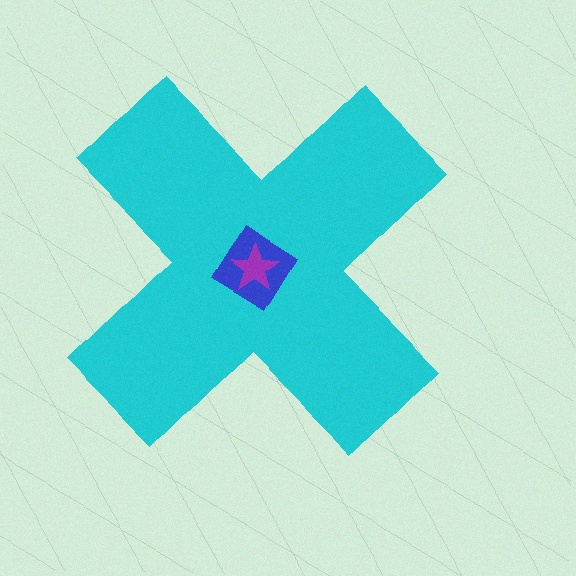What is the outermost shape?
The cyan cross.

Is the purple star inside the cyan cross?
Yes.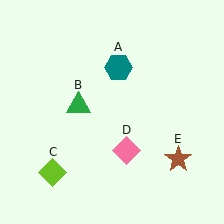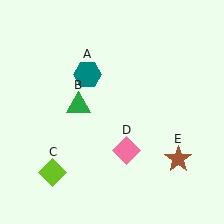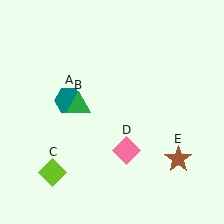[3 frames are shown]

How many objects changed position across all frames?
1 object changed position: teal hexagon (object A).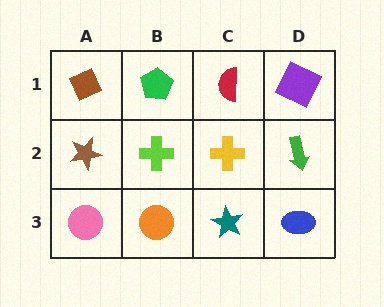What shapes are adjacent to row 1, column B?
A lime cross (row 2, column B), a brown diamond (row 1, column A), a red semicircle (row 1, column C).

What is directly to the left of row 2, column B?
A brown star.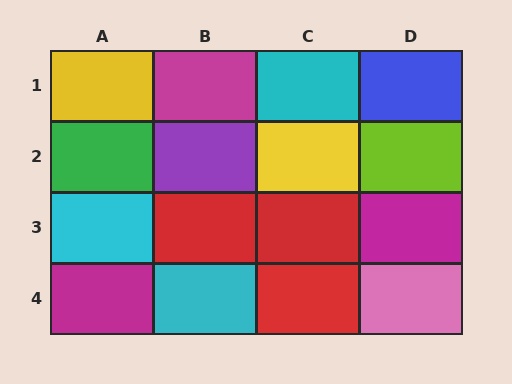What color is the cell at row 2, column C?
Yellow.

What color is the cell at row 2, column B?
Purple.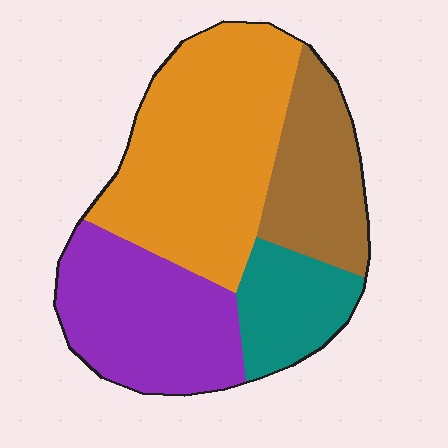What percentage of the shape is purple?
Purple covers about 25% of the shape.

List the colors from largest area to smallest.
From largest to smallest: orange, purple, brown, teal.